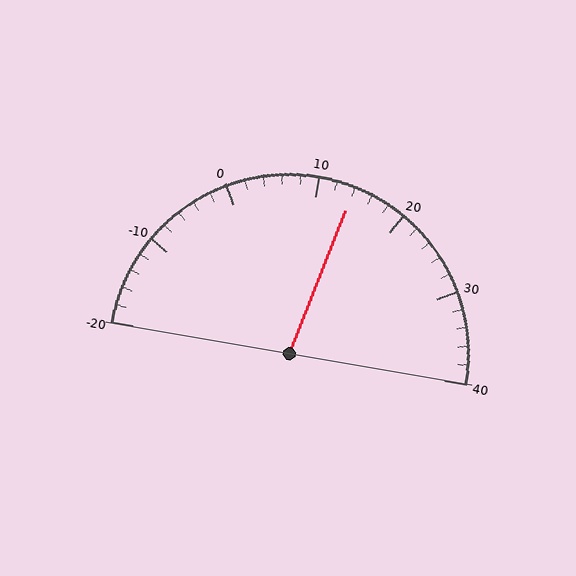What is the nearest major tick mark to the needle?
The nearest major tick mark is 10.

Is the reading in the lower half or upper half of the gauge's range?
The reading is in the upper half of the range (-20 to 40).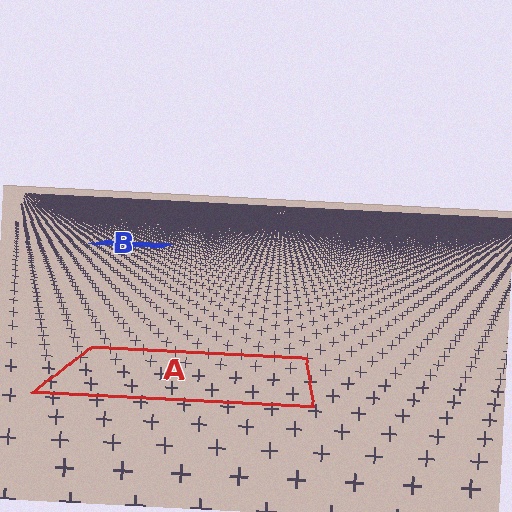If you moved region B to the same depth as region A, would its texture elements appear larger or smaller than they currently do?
They would appear larger. At a closer depth, the same texture elements are projected at a bigger on-screen size.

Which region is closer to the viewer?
Region A is closer. The texture elements there are larger and more spread out.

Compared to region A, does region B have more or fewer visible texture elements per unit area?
Region B has more texture elements per unit area — they are packed more densely because it is farther away.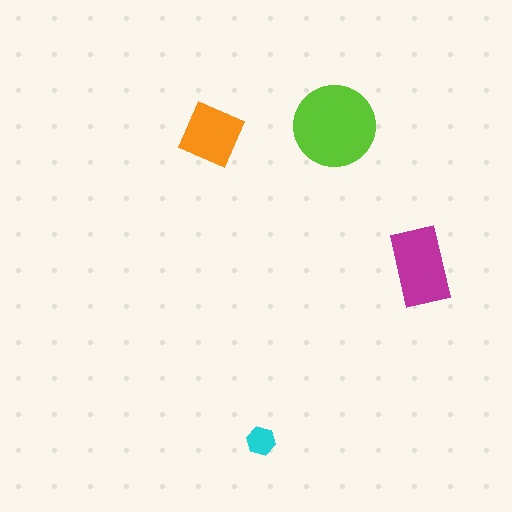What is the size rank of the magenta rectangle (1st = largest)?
2nd.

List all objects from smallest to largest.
The cyan hexagon, the orange diamond, the magenta rectangle, the lime circle.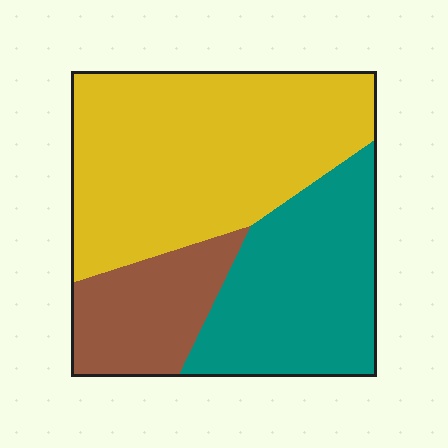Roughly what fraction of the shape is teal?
Teal covers around 30% of the shape.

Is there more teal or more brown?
Teal.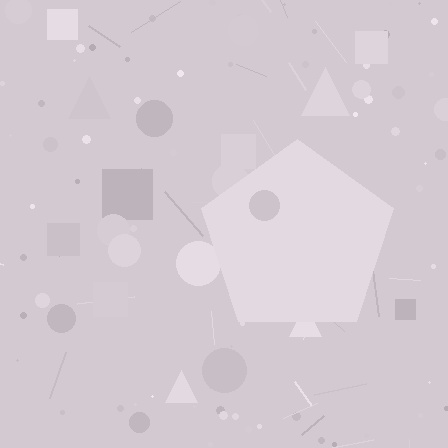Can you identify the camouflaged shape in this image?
The camouflaged shape is a pentagon.